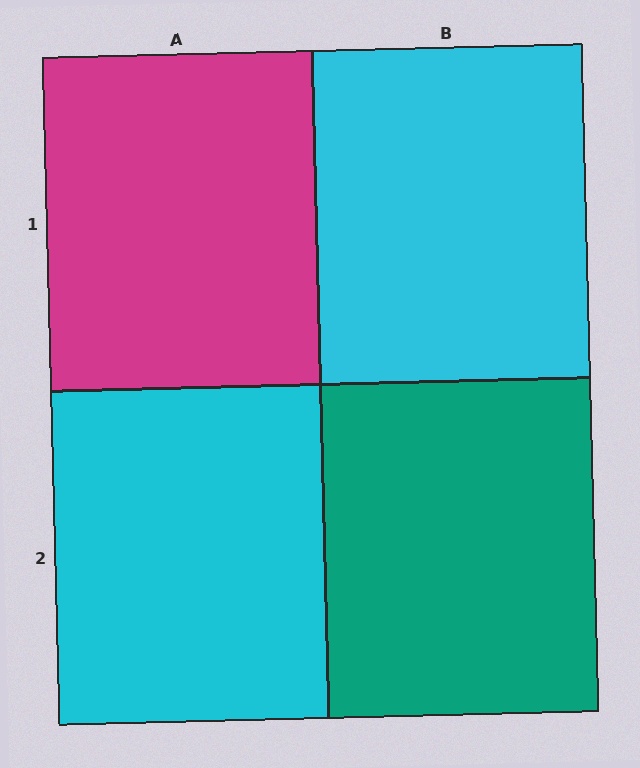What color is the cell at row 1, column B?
Cyan.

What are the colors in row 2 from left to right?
Cyan, teal.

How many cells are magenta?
1 cell is magenta.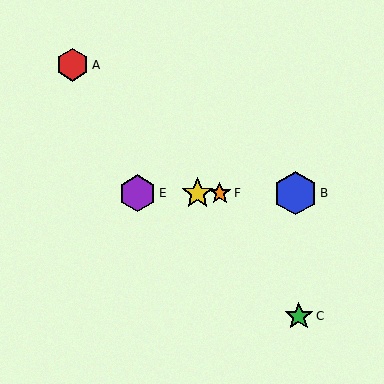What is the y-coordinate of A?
Object A is at y≈65.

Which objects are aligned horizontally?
Objects B, D, E, F are aligned horizontally.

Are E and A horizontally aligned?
No, E is at y≈193 and A is at y≈65.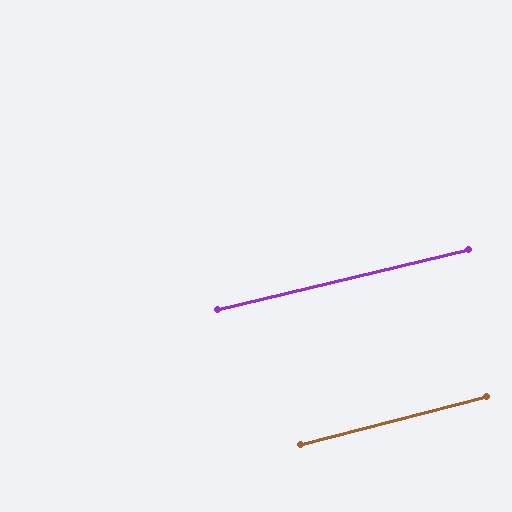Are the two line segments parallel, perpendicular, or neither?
Parallel — their directions differ by only 1.3°.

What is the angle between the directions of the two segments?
Approximately 1 degree.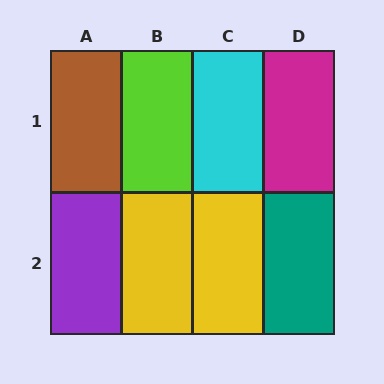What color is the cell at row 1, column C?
Cyan.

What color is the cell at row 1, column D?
Magenta.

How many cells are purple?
1 cell is purple.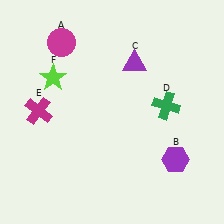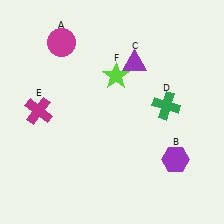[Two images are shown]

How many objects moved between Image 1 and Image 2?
1 object moved between the two images.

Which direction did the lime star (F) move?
The lime star (F) moved right.